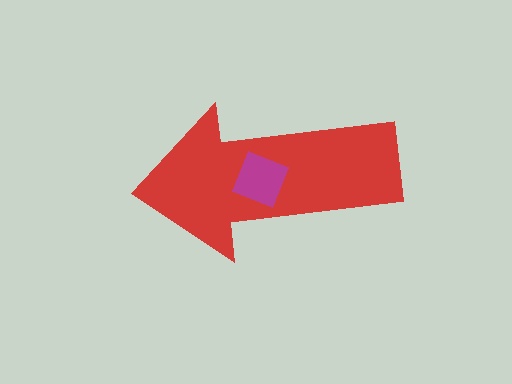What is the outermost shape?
The red arrow.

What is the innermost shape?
The magenta diamond.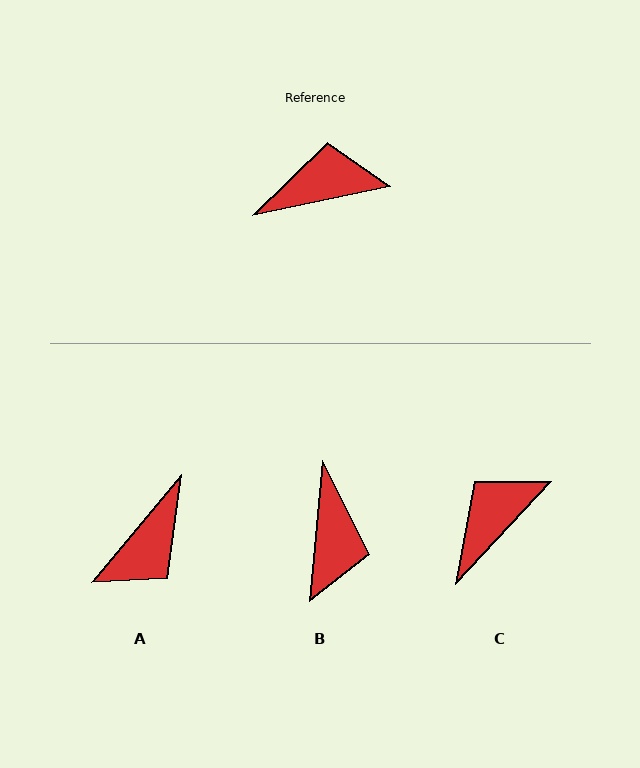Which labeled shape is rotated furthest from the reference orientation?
A, about 142 degrees away.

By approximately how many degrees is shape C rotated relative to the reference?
Approximately 35 degrees counter-clockwise.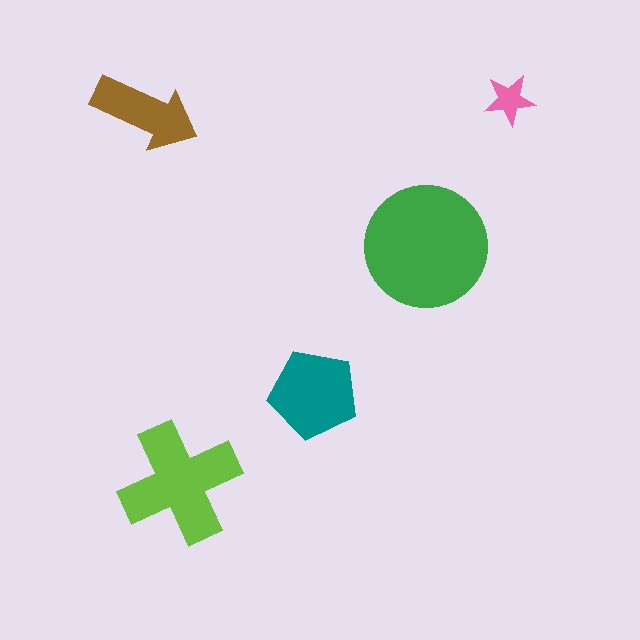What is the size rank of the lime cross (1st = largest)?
2nd.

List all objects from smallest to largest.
The pink star, the brown arrow, the teal pentagon, the lime cross, the green circle.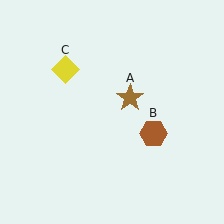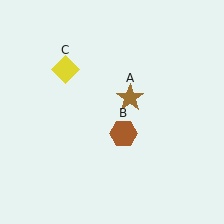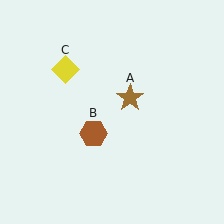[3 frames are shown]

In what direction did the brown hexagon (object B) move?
The brown hexagon (object B) moved left.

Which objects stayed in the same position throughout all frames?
Brown star (object A) and yellow diamond (object C) remained stationary.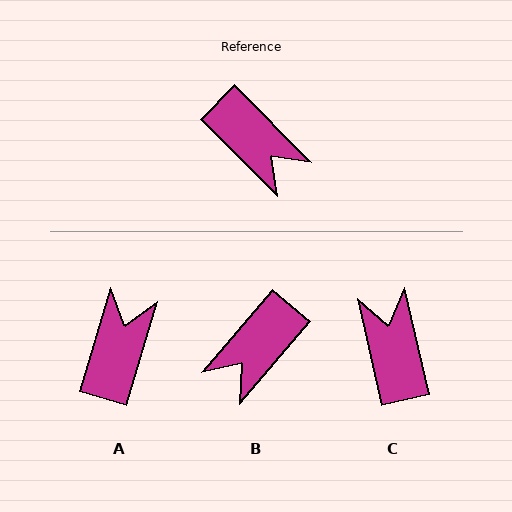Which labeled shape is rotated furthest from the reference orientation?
C, about 148 degrees away.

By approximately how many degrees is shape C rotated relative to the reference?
Approximately 148 degrees counter-clockwise.